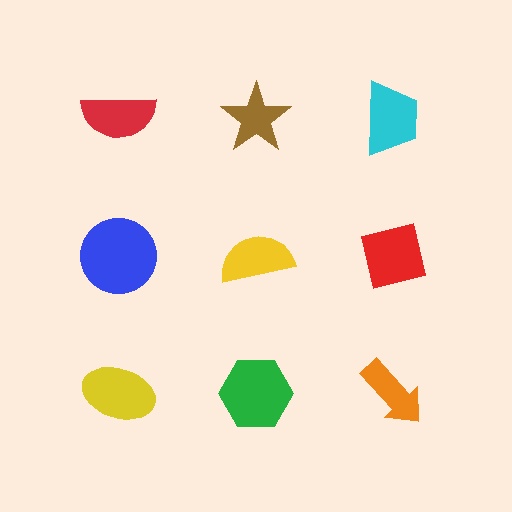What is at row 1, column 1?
A red semicircle.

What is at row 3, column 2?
A green hexagon.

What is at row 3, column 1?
A yellow ellipse.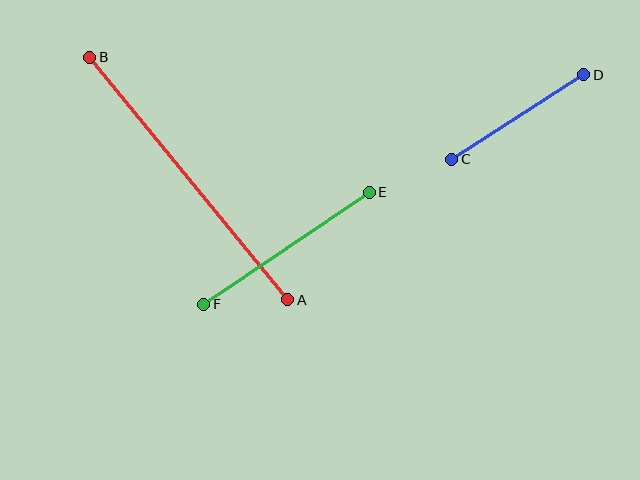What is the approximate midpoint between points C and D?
The midpoint is at approximately (518, 117) pixels.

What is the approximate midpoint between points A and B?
The midpoint is at approximately (189, 178) pixels.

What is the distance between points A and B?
The distance is approximately 313 pixels.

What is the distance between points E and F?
The distance is approximately 200 pixels.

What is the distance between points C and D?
The distance is approximately 157 pixels.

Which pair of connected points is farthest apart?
Points A and B are farthest apart.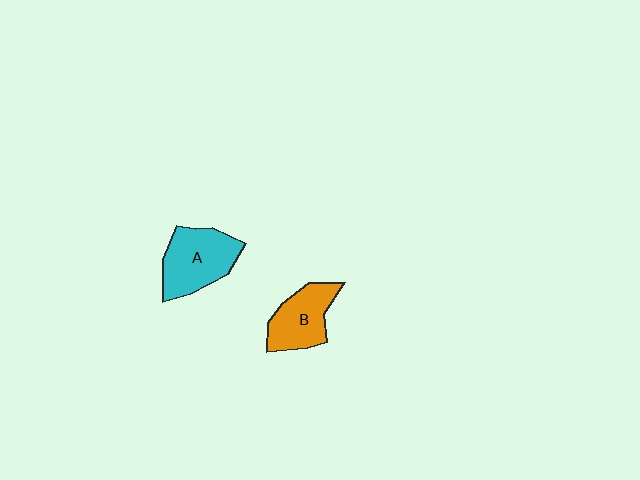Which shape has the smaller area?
Shape B (orange).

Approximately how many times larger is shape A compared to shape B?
Approximately 1.2 times.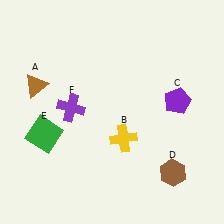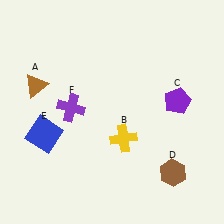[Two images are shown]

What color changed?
The square (E) changed from green in Image 1 to blue in Image 2.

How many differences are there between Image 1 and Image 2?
There is 1 difference between the two images.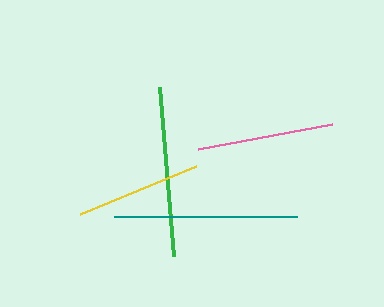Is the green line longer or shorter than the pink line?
The green line is longer than the pink line.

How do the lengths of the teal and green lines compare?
The teal and green lines are approximately the same length.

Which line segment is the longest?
The teal line is the longest at approximately 184 pixels.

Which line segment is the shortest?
The yellow line is the shortest at approximately 126 pixels.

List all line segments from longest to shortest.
From longest to shortest: teal, green, pink, yellow.